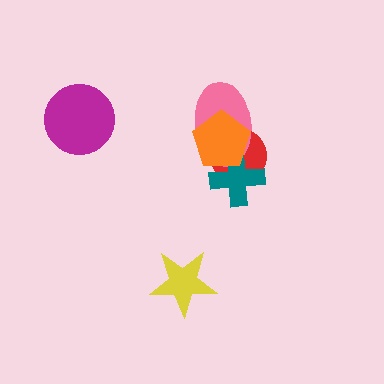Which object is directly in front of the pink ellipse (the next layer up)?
The teal cross is directly in front of the pink ellipse.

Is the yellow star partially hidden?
No, no other shape covers it.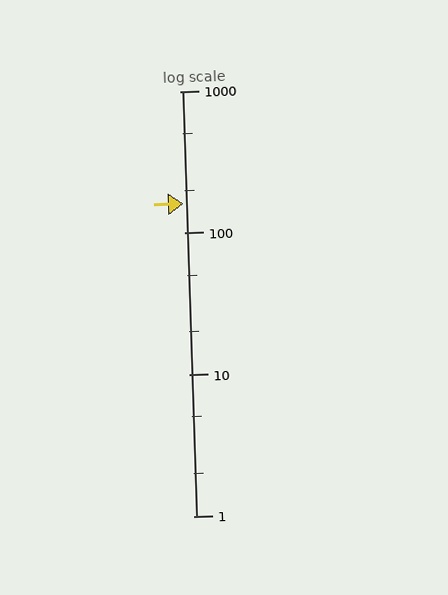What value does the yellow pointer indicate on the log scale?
The pointer indicates approximately 160.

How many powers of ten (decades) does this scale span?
The scale spans 3 decades, from 1 to 1000.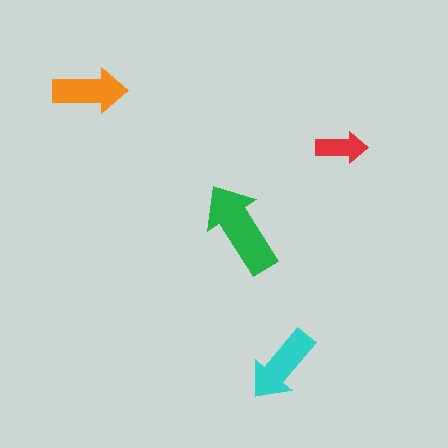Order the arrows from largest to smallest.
the green one, the cyan one, the orange one, the red one.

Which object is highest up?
The orange arrow is topmost.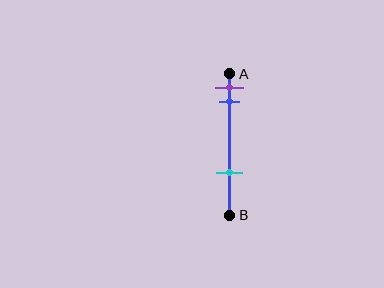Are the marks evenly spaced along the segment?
No, the marks are not evenly spaced.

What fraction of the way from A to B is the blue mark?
The blue mark is approximately 20% (0.2) of the way from A to B.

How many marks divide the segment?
There are 3 marks dividing the segment.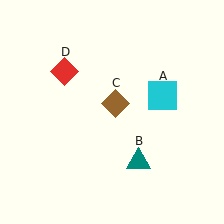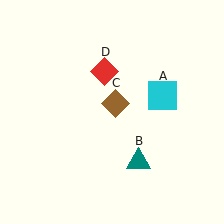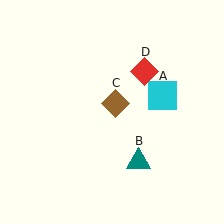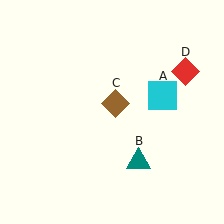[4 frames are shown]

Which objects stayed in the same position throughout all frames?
Cyan square (object A) and teal triangle (object B) and brown diamond (object C) remained stationary.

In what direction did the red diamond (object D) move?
The red diamond (object D) moved right.